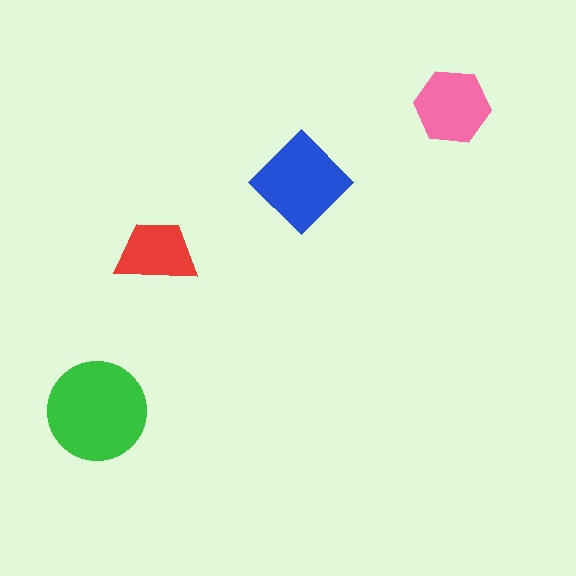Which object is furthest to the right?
The pink hexagon is rightmost.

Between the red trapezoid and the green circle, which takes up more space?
The green circle.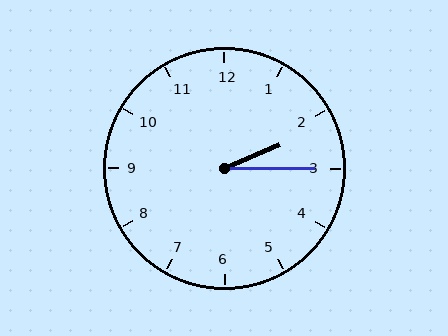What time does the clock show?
2:15.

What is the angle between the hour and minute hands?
Approximately 22 degrees.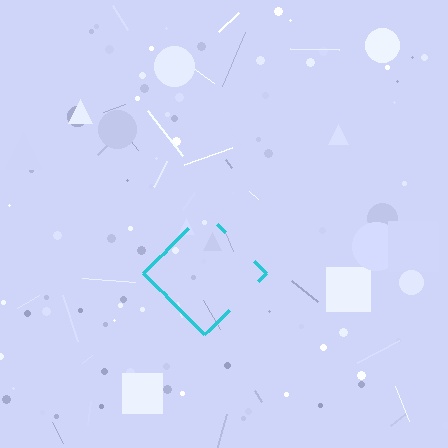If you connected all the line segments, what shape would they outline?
They would outline a diamond.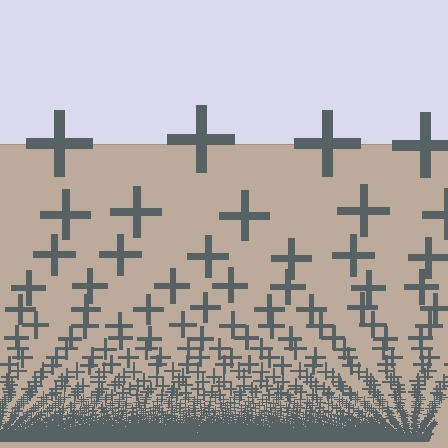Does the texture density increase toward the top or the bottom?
Density increases toward the bottom.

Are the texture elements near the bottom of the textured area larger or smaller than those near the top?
Smaller. The gradient is inverted — elements near the bottom are smaller and denser.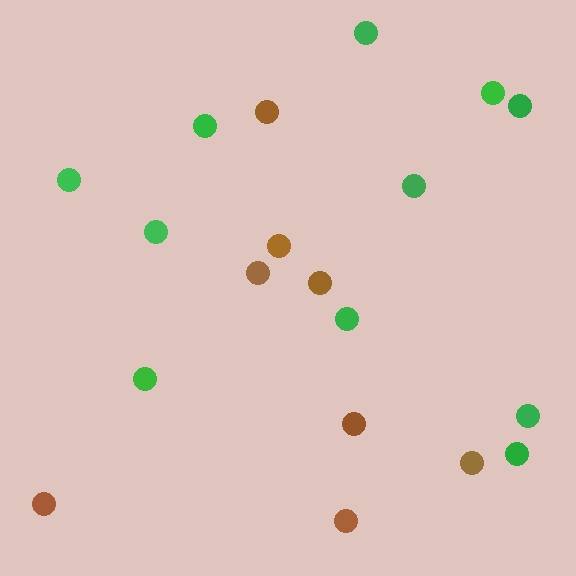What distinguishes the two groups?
There are 2 groups: one group of green circles (11) and one group of brown circles (8).